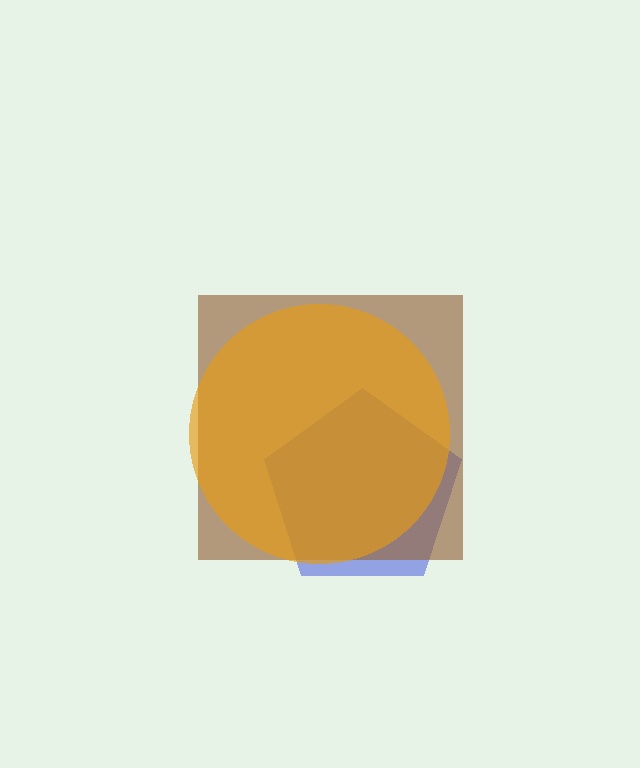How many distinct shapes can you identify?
There are 3 distinct shapes: a blue pentagon, a brown square, an orange circle.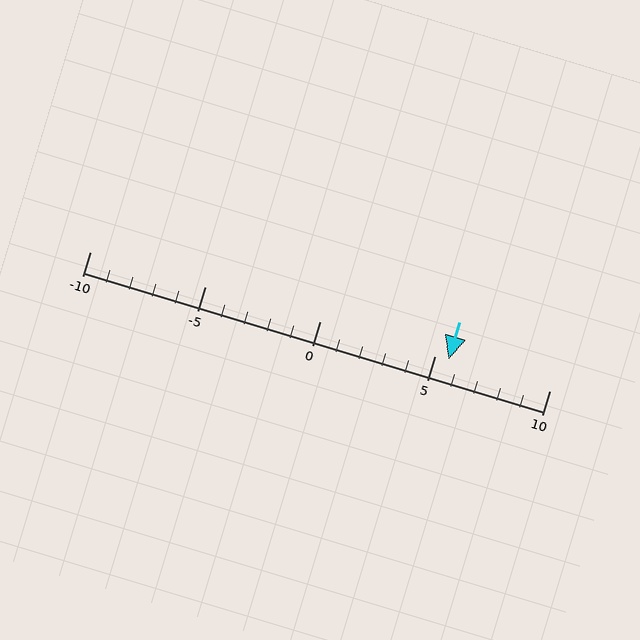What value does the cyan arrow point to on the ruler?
The cyan arrow points to approximately 6.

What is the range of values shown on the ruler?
The ruler shows values from -10 to 10.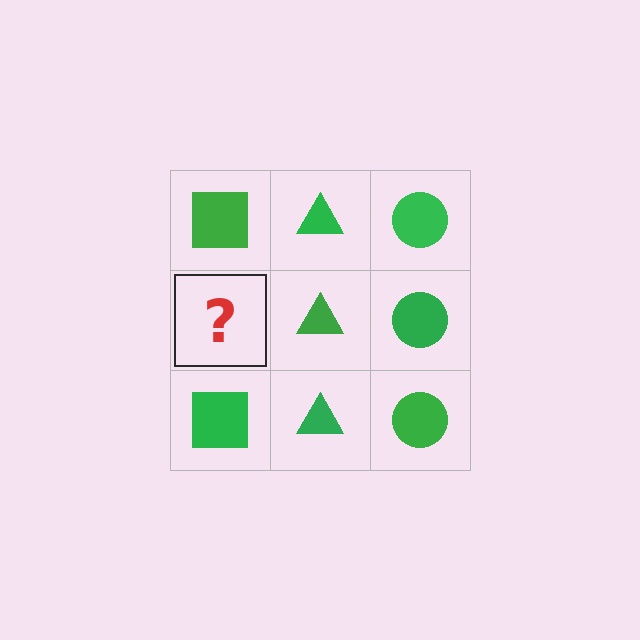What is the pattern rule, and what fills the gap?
The rule is that each column has a consistent shape. The gap should be filled with a green square.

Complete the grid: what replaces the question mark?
The question mark should be replaced with a green square.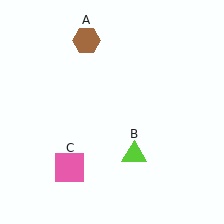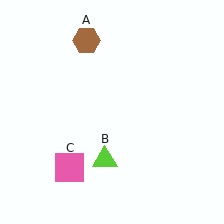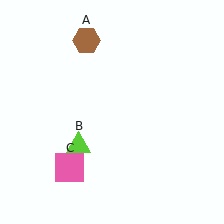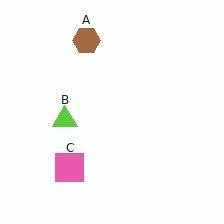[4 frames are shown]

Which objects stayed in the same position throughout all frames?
Brown hexagon (object A) and pink square (object C) remained stationary.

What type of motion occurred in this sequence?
The lime triangle (object B) rotated clockwise around the center of the scene.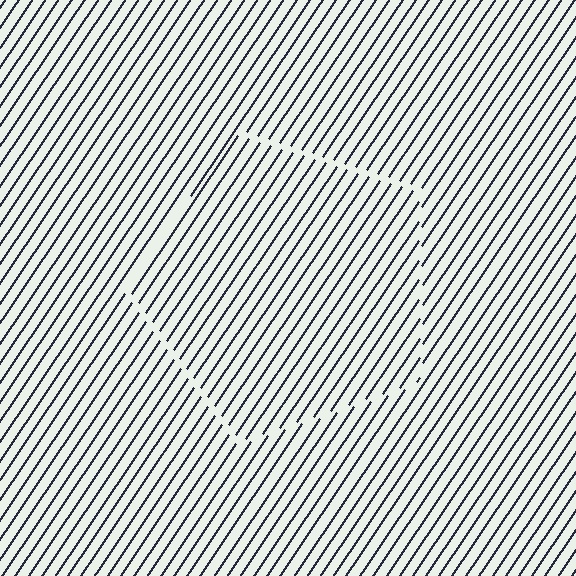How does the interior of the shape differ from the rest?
The interior of the shape contains the same grating, shifted by half a period — the contour is defined by the phase discontinuity where line-ends from the inner and outer gratings abut.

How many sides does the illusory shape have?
5 sides — the line-ends trace a pentagon.